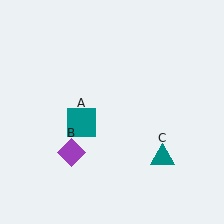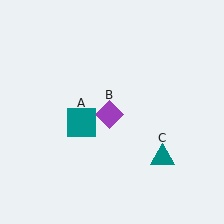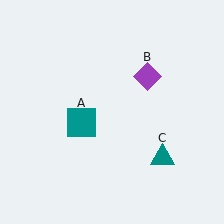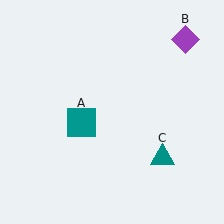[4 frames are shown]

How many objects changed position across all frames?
1 object changed position: purple diamond (object B).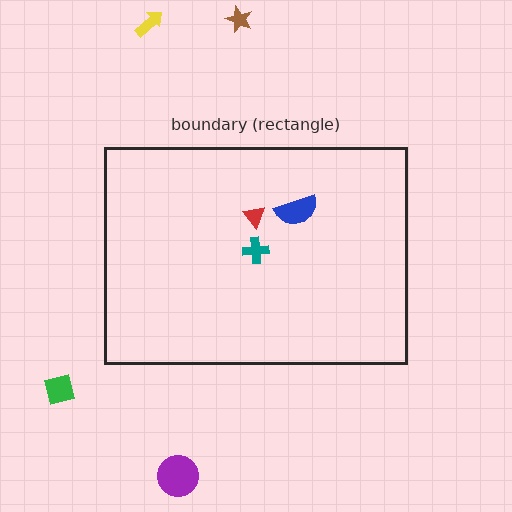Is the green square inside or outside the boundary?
Outside.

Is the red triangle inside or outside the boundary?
Inside.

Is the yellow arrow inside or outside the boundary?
Outside.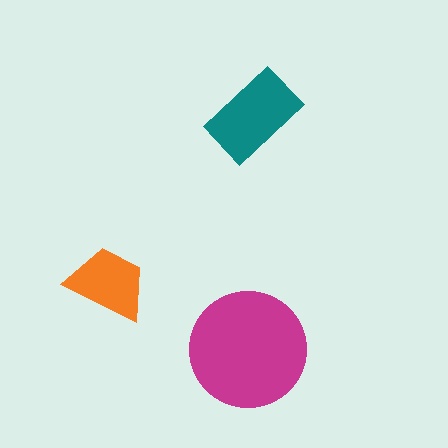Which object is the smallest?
The orange trapezoid.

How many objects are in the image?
There are 3 objects in the image.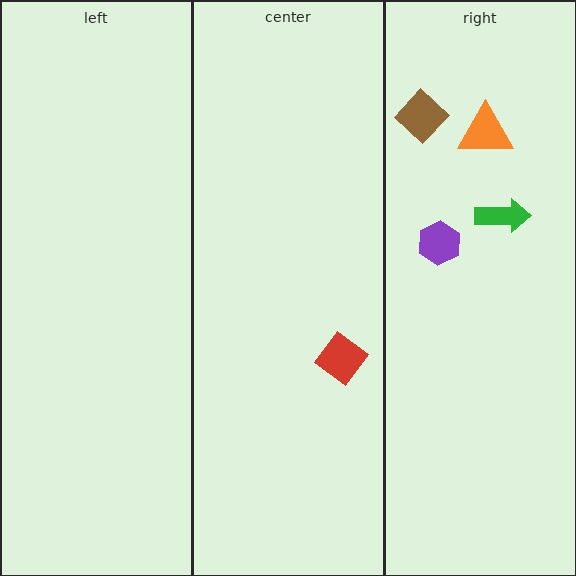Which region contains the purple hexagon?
The right region.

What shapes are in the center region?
The red diamond.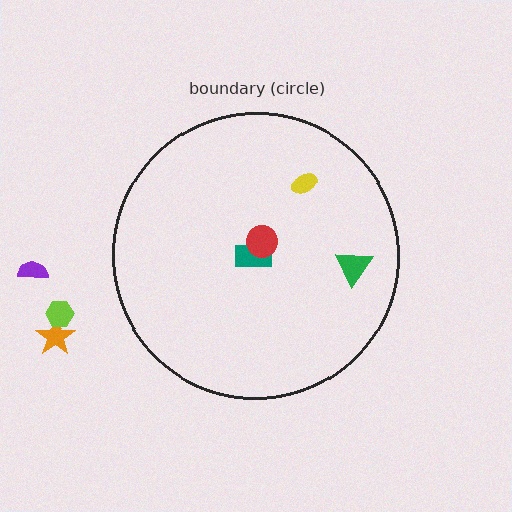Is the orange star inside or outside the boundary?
Outside.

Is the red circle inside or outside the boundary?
Inside.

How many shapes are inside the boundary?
4 inside, 3 outside.